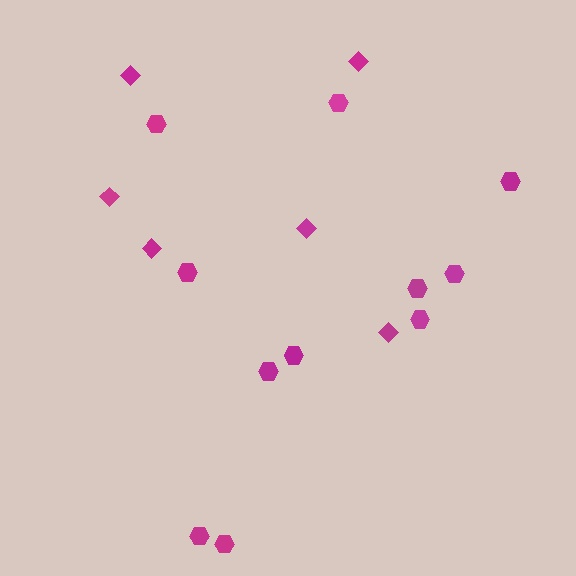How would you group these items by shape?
There are 2 groups: one group of diamonds (6) and one group of hexagons (11).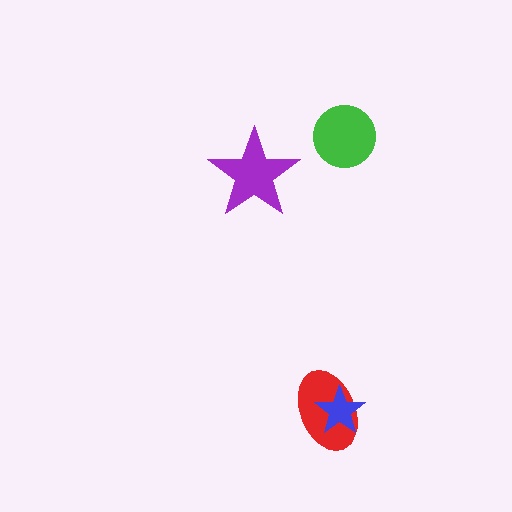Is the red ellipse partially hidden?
Yes, it is partially covered by another shape.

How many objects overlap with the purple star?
0 objects overlap with the purple star.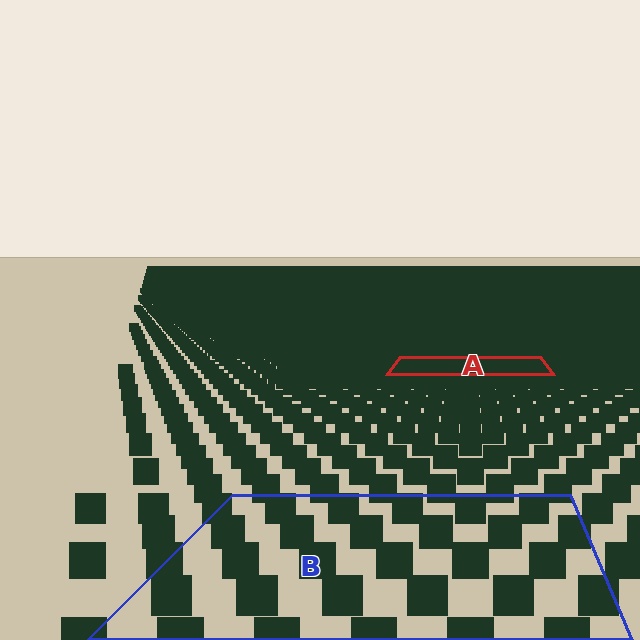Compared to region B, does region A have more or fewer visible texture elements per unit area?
Region A has more texture elements per unit area — they are packed more densely because it is farther away.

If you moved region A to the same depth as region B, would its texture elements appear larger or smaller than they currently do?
They would appear larger. At a closer depth, the same texture elements are projected at a bigger on-screen size.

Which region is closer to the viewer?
Region B is closer. The texture elements there are larger and more spread out.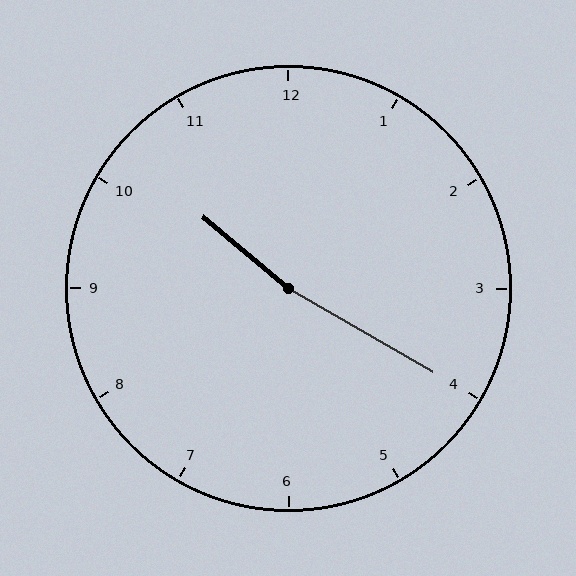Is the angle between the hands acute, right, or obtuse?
It is obtuse.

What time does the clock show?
10:20.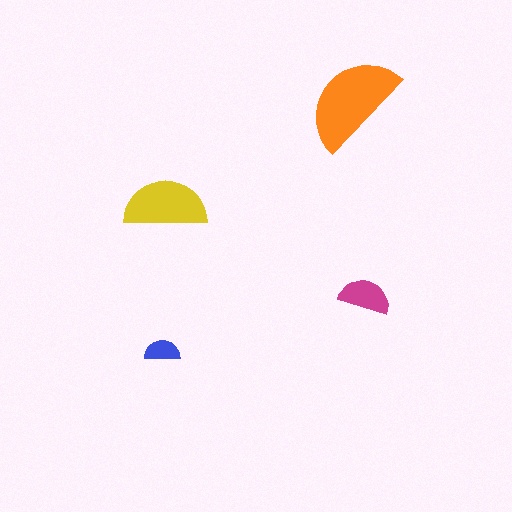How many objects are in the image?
There are 4 objects in the image.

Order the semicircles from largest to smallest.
the orange one, the yellow one, the magenta one, the blue one.